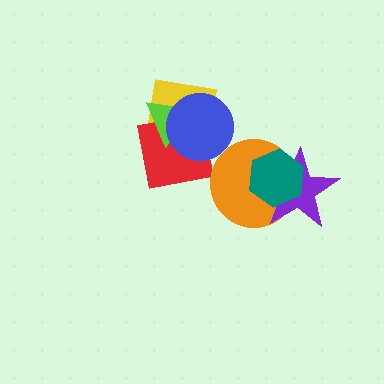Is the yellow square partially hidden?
Yes, it is partially covered by another shape.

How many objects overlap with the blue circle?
3 objects overlap with the blue circle.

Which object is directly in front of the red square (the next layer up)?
The lime triangle is directly in front of the red square.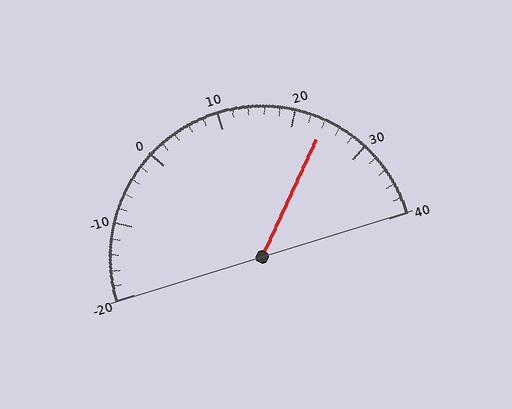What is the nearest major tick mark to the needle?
The nearest major tick mark is 20.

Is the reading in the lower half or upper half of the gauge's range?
The reading is in the upper half of the range (-20 to 40).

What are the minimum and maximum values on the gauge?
The gauge ranges from -20 to 40.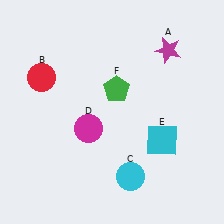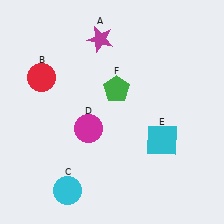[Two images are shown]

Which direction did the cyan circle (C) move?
The cyan circle (C) moved left.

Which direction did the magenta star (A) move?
The magenta star (A) moved left.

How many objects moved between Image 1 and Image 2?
2 objects moved between the two images.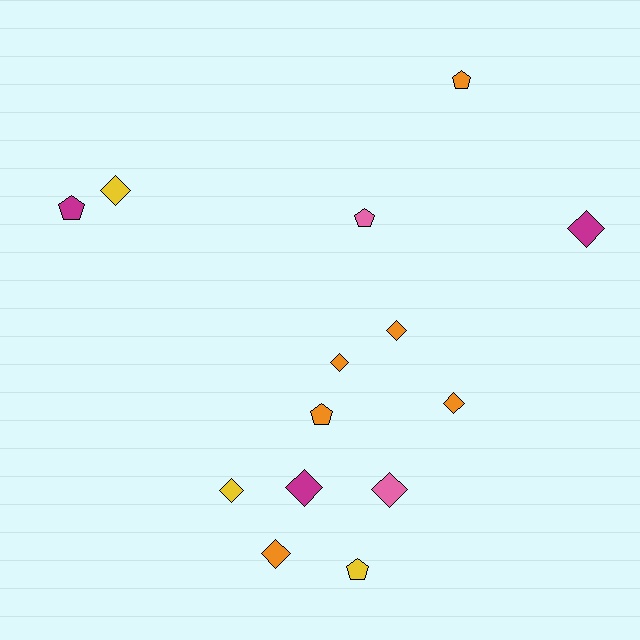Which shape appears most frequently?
Diamond, with 9 objects.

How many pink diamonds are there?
There is 1 pink diamond.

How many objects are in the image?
There are 14 objects.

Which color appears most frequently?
Orange, with 6 objects.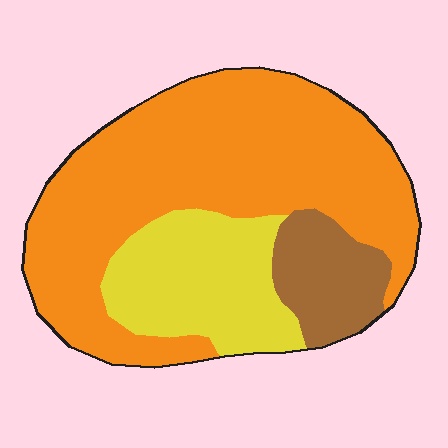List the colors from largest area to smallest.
From largest to smallest: orange, yellow, brown.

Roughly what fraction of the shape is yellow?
Yellow takes up less than a quarter of the shape.